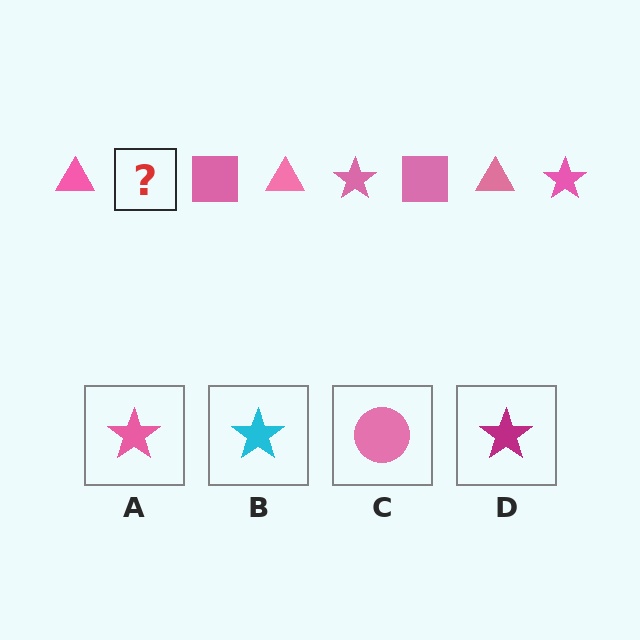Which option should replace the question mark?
Option A.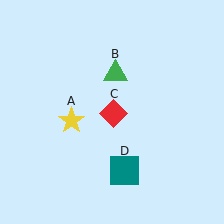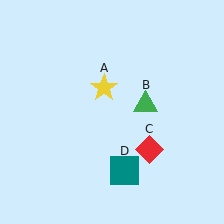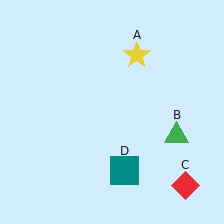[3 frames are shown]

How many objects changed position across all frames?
3 objects changed position: yellow star (object A), green triangle (object B), red diamond (object C).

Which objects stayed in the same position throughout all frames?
Teal square (object D) remained stationary.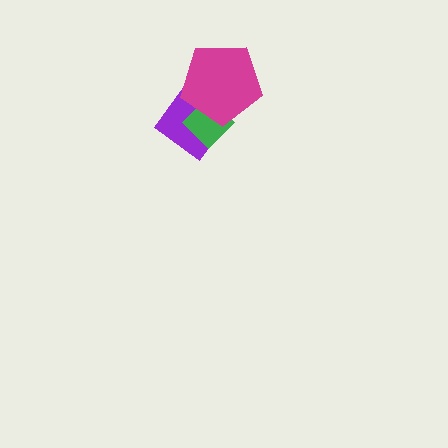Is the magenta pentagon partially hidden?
No, no other shape covers it.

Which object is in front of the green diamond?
The magenta pentagon is in front of the green diamond.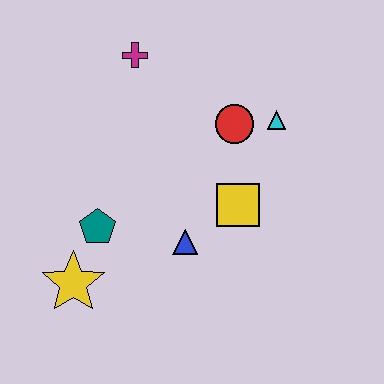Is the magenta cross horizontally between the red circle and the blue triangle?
No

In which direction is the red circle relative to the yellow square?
The red circle is above the yellow square.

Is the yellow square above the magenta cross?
No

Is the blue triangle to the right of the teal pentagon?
Yes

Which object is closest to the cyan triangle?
The red circle is closest to the cyan triangle.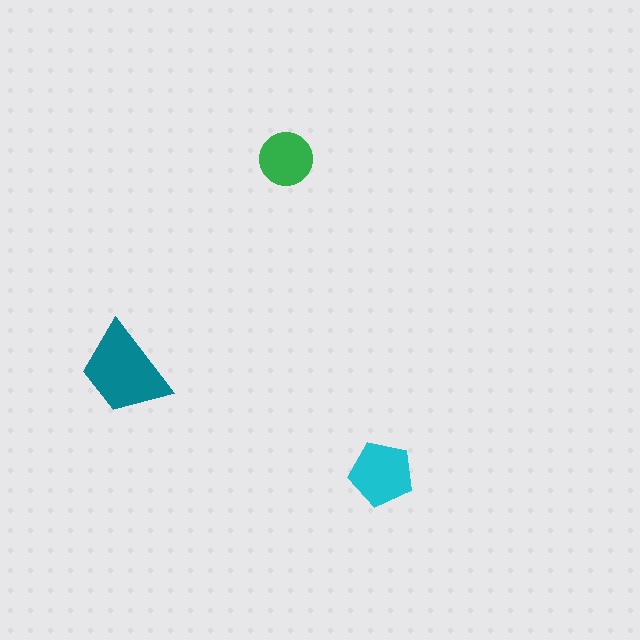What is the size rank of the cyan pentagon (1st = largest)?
2nd.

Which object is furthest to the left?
The teal trapezoid is leftmost.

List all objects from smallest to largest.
The green circle, the cyan pentagon, the teal trapezoid.